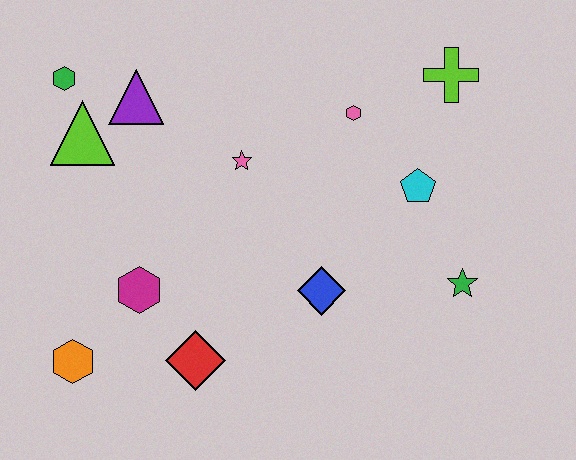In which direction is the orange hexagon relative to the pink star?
The orange hexagon is below the pink star.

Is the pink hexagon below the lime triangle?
No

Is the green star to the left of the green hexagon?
No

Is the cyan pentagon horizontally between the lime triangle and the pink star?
No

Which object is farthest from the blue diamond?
The green hexagon is farthest from the blue diamond.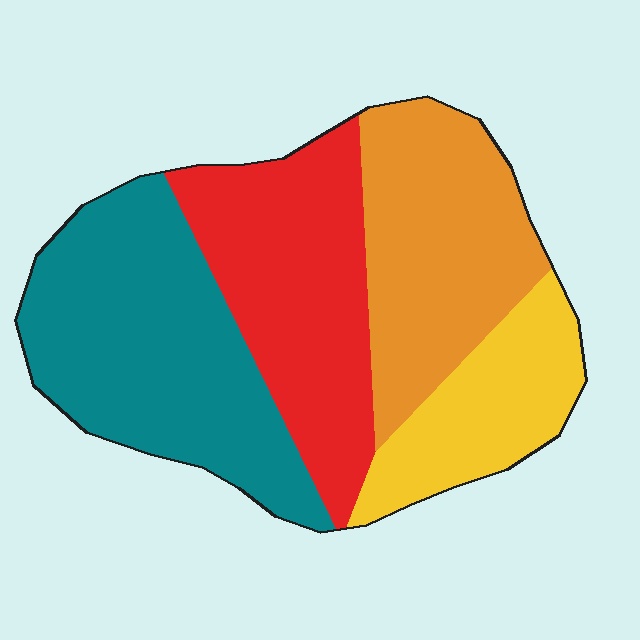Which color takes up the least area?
Yellow, at roughly 15%.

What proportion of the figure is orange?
Orange takes up between a sixth and a third of the figure.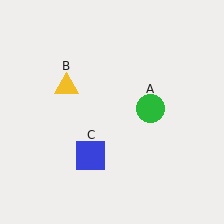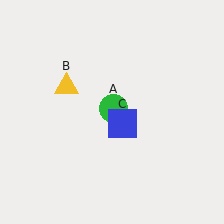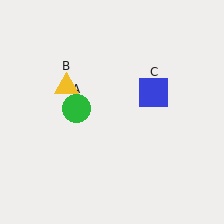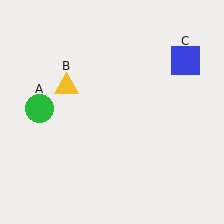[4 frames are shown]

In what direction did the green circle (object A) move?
The green circle (object A) moved left.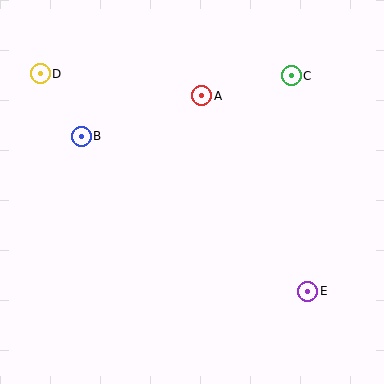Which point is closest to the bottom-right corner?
Point E is closest to the bottom-right corner.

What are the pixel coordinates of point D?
Point D is at (40, 74).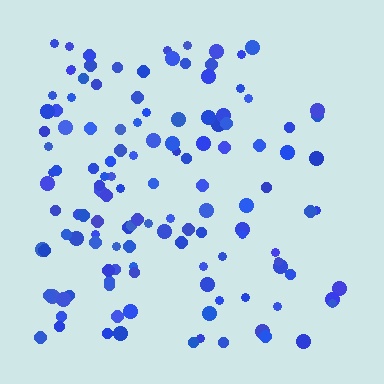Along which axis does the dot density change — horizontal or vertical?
Horizontal.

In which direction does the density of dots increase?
From right to left, with the left side densest.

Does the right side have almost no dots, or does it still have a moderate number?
Still a moderate number, just noticeably fewer than the left.